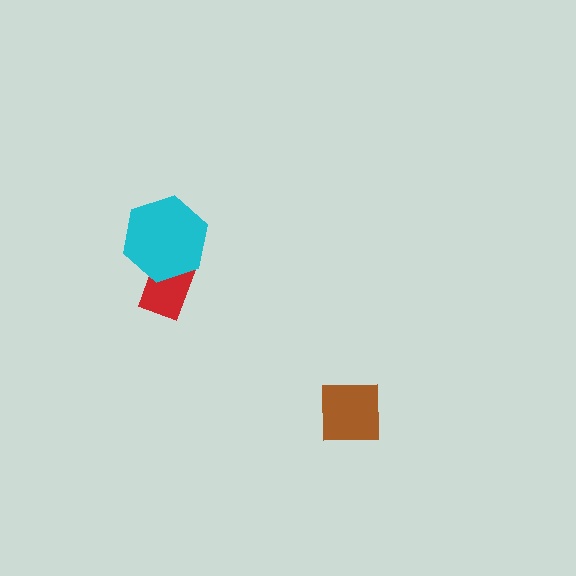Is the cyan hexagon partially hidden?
No, no other shape covers it.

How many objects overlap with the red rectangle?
1 object overlaps with the red rectangle.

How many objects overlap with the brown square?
0 objects overlap with the brown square.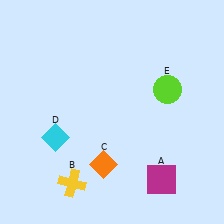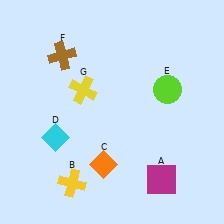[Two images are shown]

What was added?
A brown cross (F), a yellow cross (G) were added in Image 2.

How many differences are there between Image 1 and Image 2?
There are 2 differences between the two images.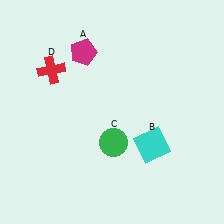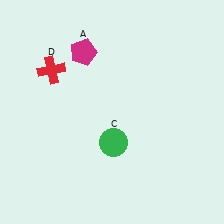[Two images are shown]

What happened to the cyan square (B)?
The cyan square (B) was removed in Image 2. It was in the bottom-right area of Image 1.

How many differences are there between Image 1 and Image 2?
There is 1 difference between the two images.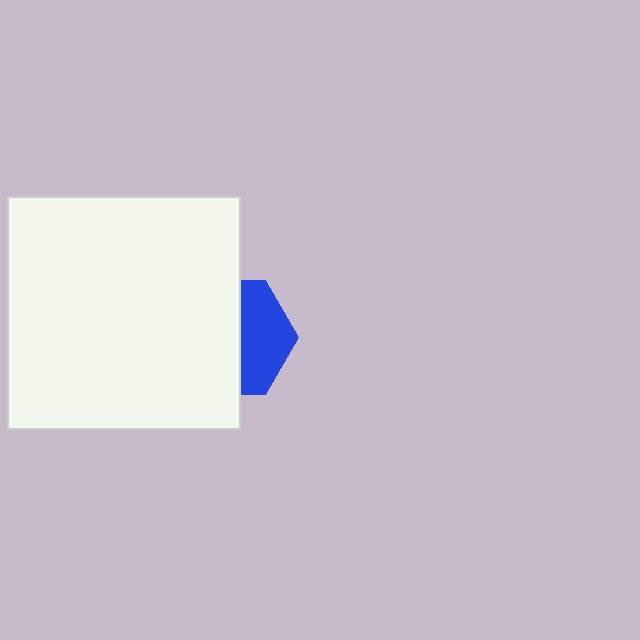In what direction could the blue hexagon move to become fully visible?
The blue hexagon could move right. That would shift it out from behind the white square entirely.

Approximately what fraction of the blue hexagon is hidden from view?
Roughly 59% of the blue hexagon is hidden behind the white square.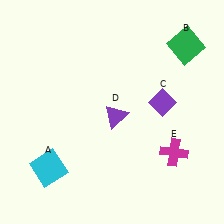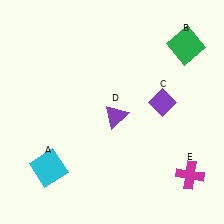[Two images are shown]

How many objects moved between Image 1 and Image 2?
1 object moved between the two images.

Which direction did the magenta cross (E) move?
The magenta cross (E) moved down.